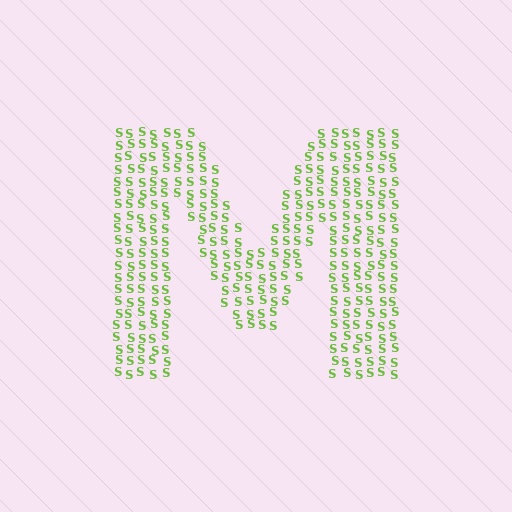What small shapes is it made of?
It is made of small letter S's.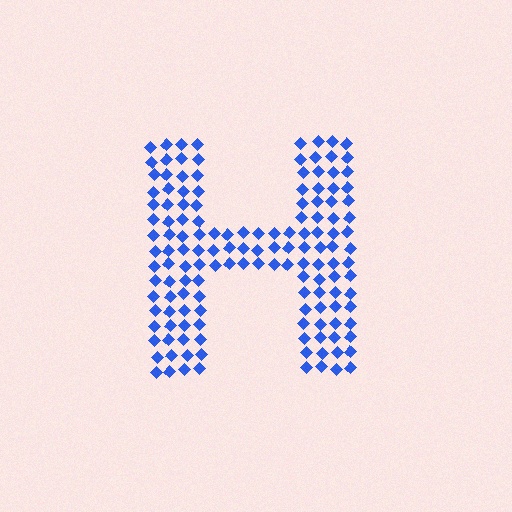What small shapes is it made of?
It is made of small diamonds.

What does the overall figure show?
The overall figure shows the letter H.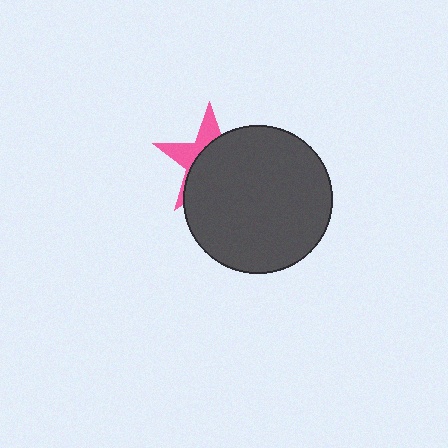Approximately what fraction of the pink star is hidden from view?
Roughly 66% of the pink star is hidden behind the dark gray circle.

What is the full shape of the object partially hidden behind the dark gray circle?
The partially hidden object is a pink star.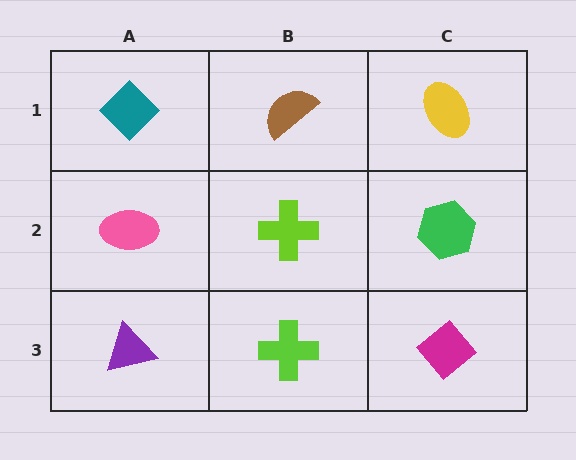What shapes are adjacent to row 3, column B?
A lime cross (row 2, column B), a purple triangle (row 3, column A), a magenta diamond (row 3, column C).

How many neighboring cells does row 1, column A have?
2.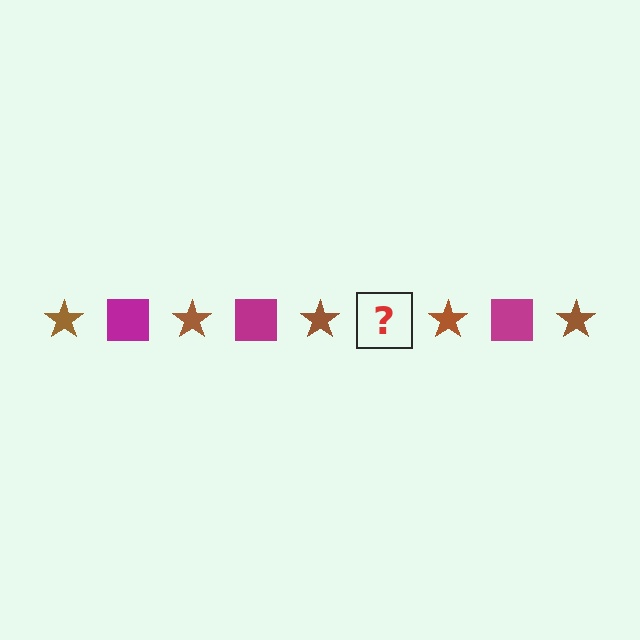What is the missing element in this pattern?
The missing element is a magenta square.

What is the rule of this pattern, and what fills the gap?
The rule is that the pattern alternates between brown star and magenta square. The gap should be filled with a magenta square.